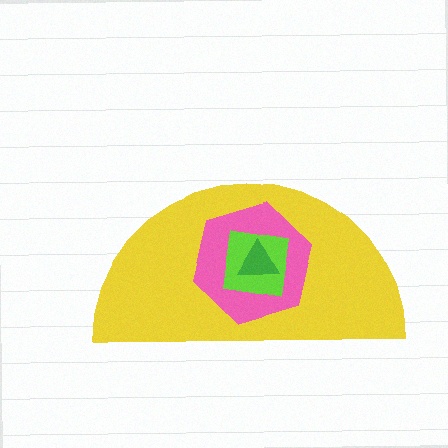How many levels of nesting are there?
4.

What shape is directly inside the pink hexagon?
The lime square.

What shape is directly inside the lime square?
The green triangle.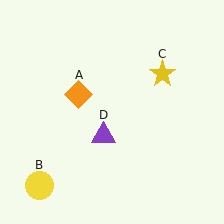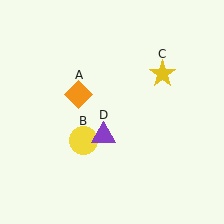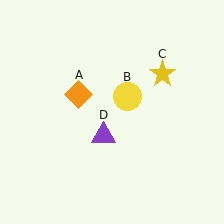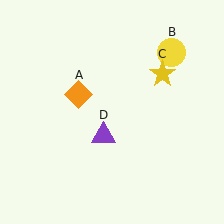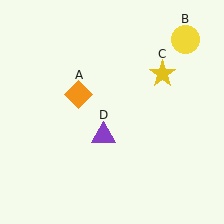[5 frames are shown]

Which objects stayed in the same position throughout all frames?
Orange diamond (object A) and yellow star (object C) and purple triangle (object D) remained stationary.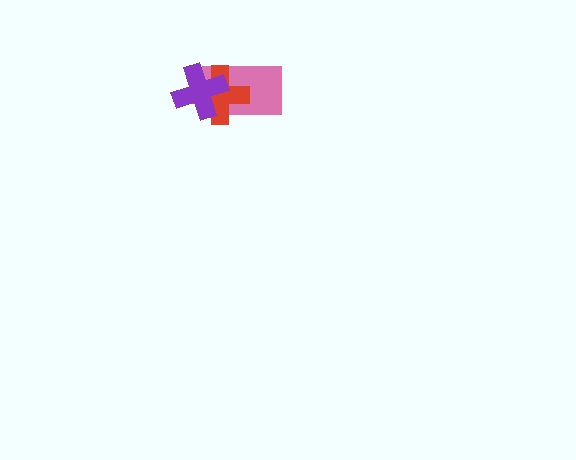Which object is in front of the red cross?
The purple cross is in front of the red cross.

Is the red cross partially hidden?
Yes, it is partially covered by another shape.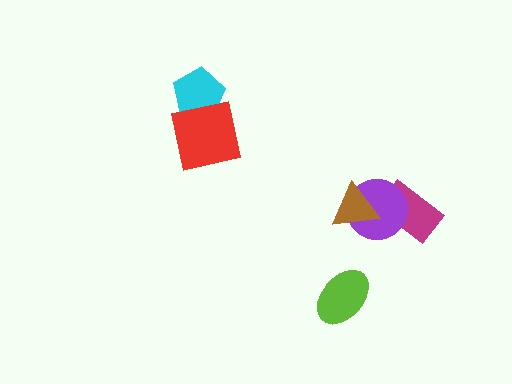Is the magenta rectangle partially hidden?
Yes, it is partially covered by another shape.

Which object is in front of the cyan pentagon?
The red square is in front of the cyan pentagon.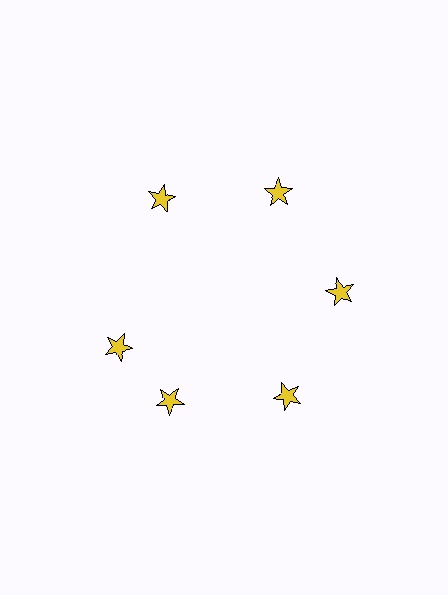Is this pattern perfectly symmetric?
No. The 6 yellow stars are arranged in a ring, but one element near the 9 o'clock position is rotated out of alignment along the ring, breaking the 6-fold rotational symmetry.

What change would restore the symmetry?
The symmetry would be restored by rotating it back into even spacing with its neighbors so that all 6 stars sit at equal angles and equal distance from the center.